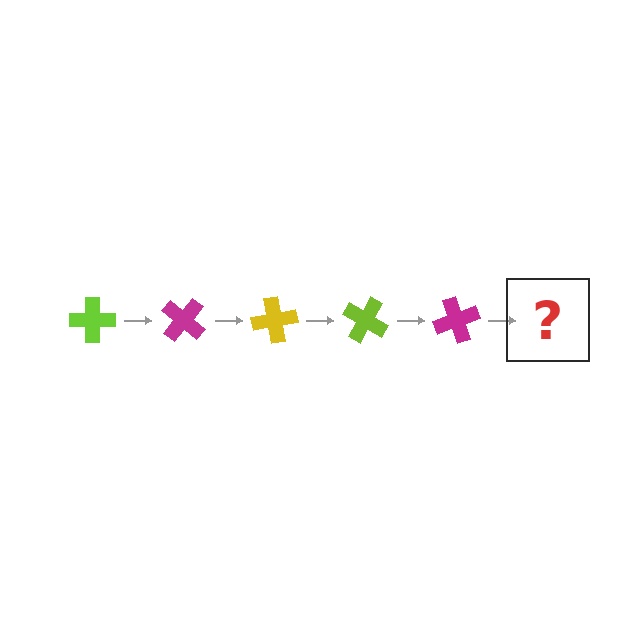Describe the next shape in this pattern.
It should be a yellow cross, rotated 200 degrees from the start.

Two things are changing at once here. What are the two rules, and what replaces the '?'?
The two rules are that it rotates 40 degrees each step and the color cycles through lime, magenta, and yellow. The '?' should be a yellow cross, rotated 200 degrees from the start.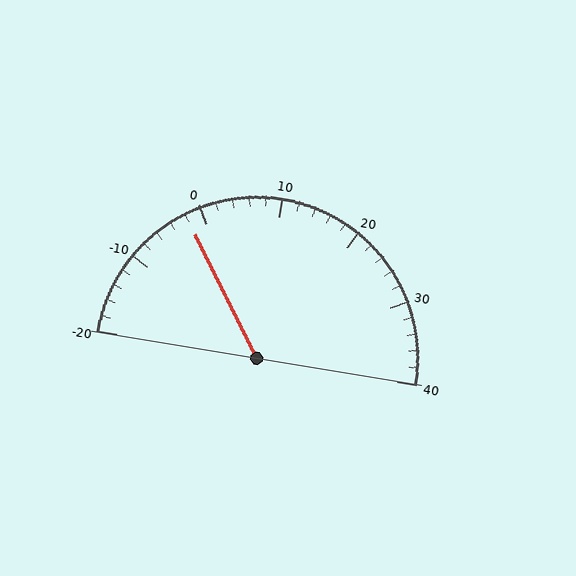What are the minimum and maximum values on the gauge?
The gauge ranges from -20 to 40.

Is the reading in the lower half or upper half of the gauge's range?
The reading is in the lower half of the range (-20 to 40).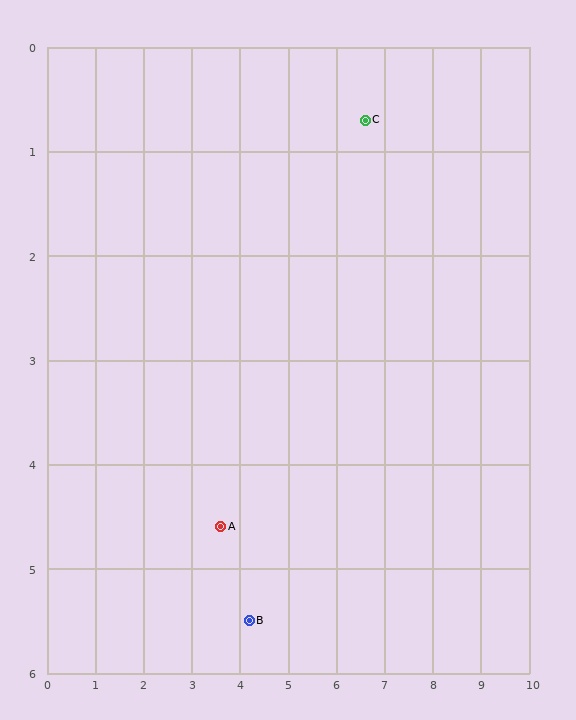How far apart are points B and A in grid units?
Points B and A are about 1.1 grid units apart.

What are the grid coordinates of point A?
Point A is at approximately (3.6, 4.6).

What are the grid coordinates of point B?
Point B is at approximately (4.2, 5.5).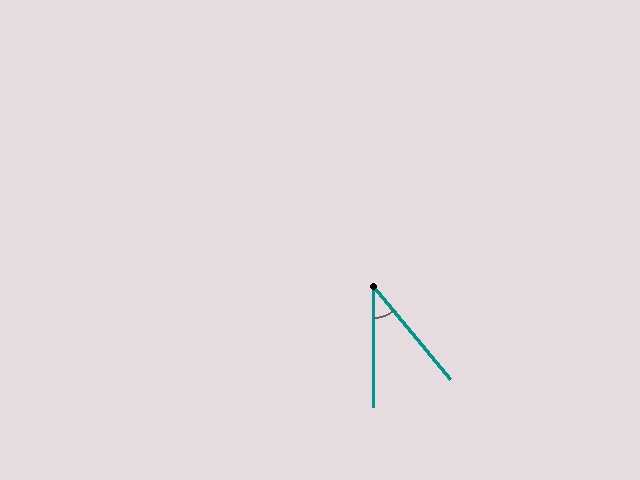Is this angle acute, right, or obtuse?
It is acute.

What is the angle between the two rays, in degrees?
Approximately 40 degrees.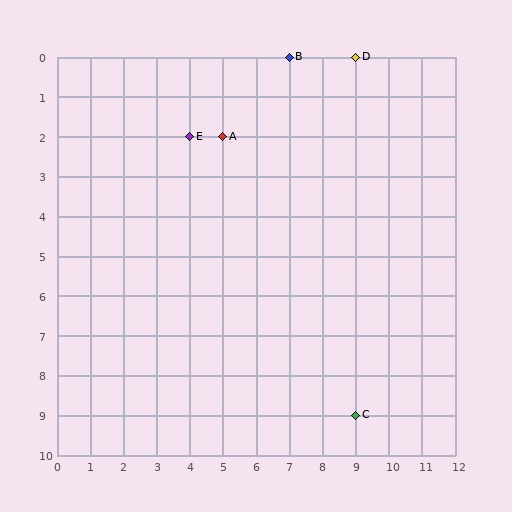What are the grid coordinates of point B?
Point B is at grid coordinates (7, 0).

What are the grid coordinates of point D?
Point D is at grid coordinates (9, 0).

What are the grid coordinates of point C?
Point C is at grid coordinates (9, 9).